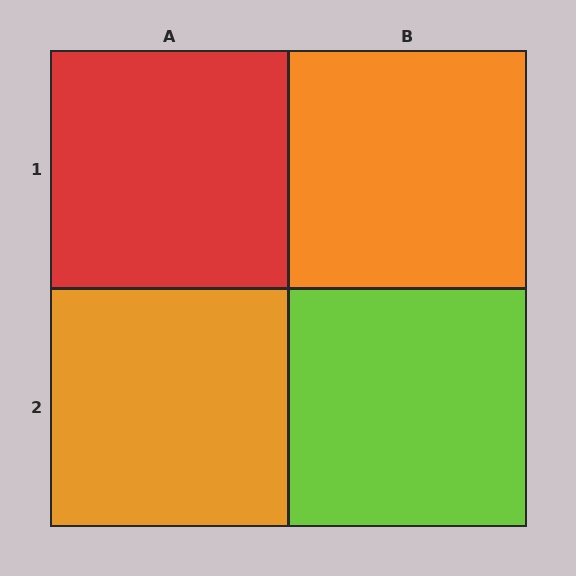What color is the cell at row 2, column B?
Lime.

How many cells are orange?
2 cells are orange.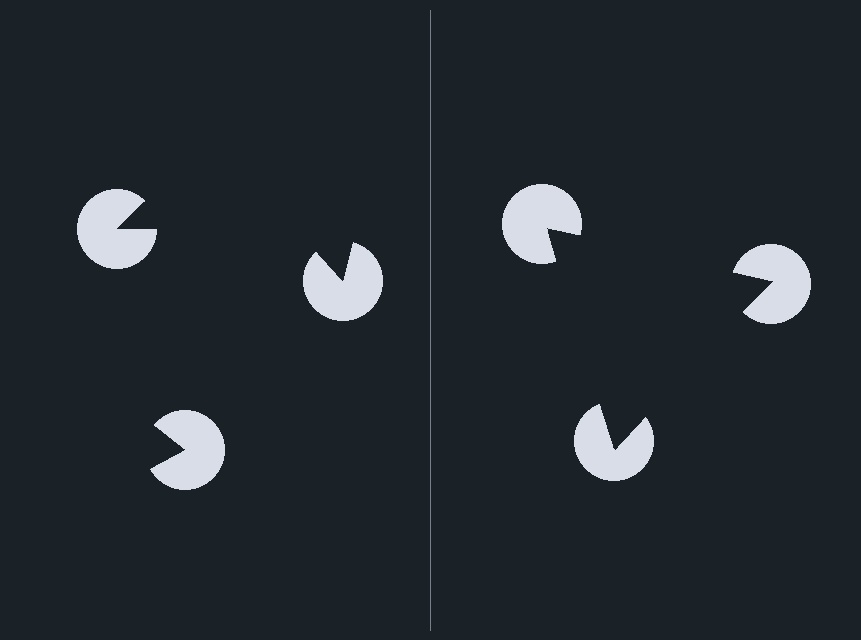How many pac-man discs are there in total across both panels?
6 — 3 on each side.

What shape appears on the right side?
An illusory triangle.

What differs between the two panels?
The pac-man discs are positioned identically on both sides; only the wedge orientations differ. On the right they align to a triangle; on the left they are misaligned.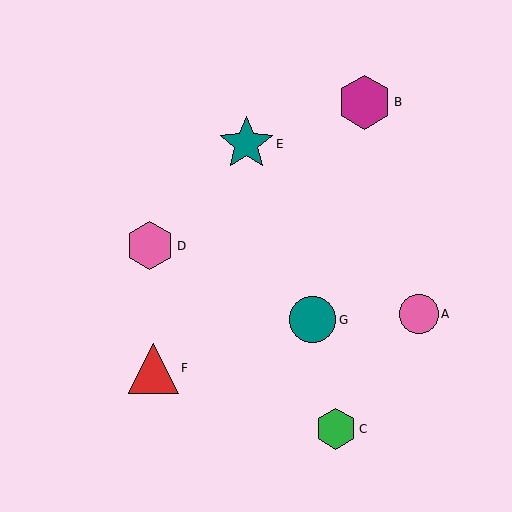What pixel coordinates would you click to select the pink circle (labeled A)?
Click at (419, 314) to select the pink circle A.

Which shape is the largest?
The teal star (labeled E) is the largest.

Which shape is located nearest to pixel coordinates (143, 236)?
The pink hexagon (labeled D) at (150, 246) is nearest to that location.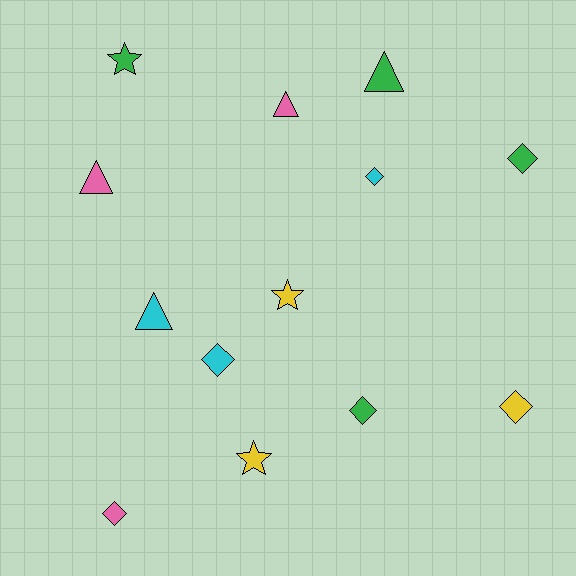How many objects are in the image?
There are 13 objects.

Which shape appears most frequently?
Diamond, with 6 objects.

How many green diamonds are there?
There are 2 green diamonds.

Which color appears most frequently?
Green, with 4 objects.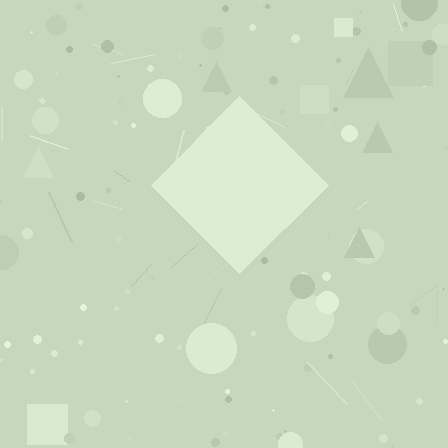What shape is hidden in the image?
A diamond is hidden in the image.